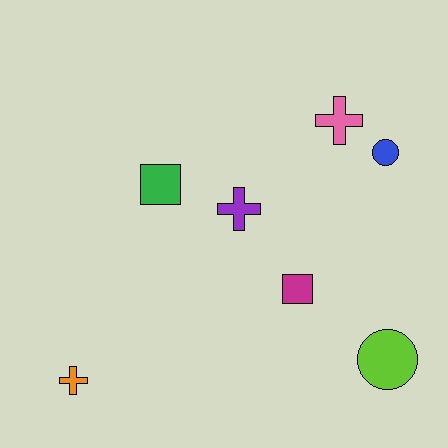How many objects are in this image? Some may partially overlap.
There are 7 objects.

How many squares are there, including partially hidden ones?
There are 2 squares.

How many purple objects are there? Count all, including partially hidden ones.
There is 1 purple object.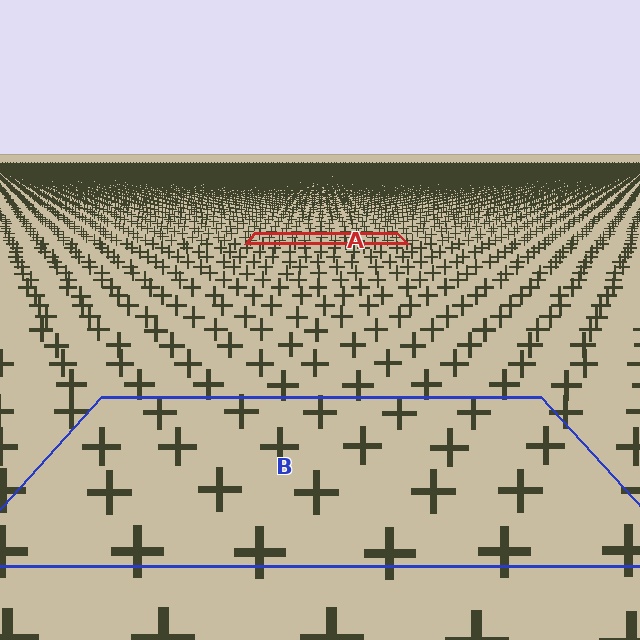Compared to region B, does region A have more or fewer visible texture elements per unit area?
Region A has more texture elements per unit area — they are packed more densely because it is farther away.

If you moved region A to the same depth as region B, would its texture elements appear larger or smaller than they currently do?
They would appear larger. At a closer depth, the same texture elements are projected at a bigger on-screen size.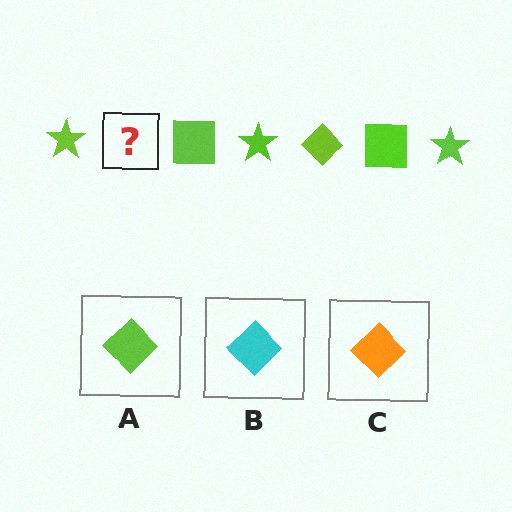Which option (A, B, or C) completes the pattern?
A.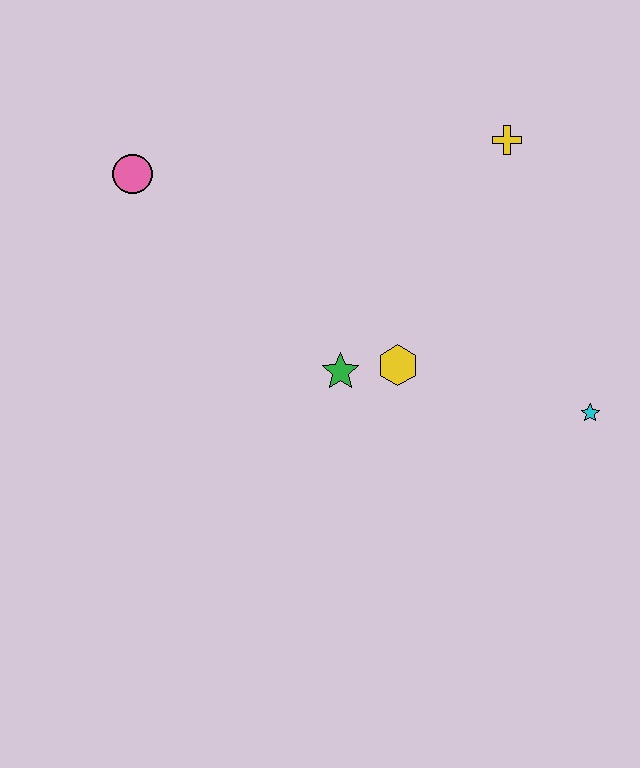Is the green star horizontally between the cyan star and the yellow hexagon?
No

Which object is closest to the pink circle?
The green star is closest to the pink circle.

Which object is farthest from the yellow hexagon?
The pink circle is farthest from the yellow hexagon.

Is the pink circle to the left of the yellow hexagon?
Yes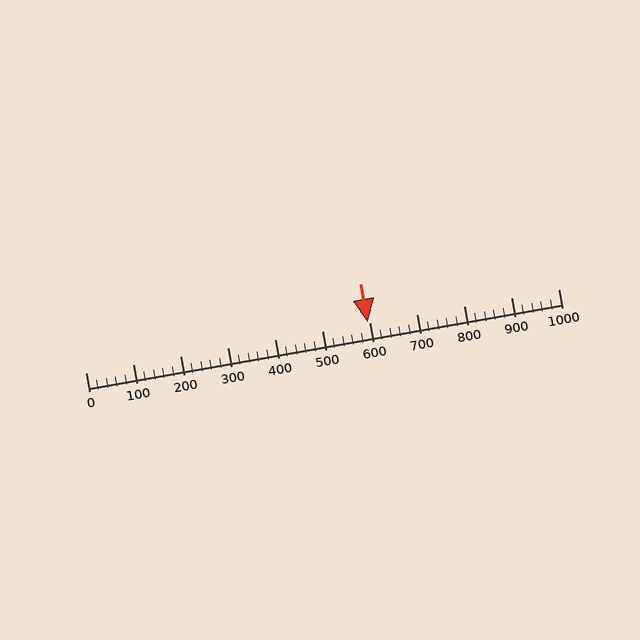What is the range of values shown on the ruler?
The ruler shows values from 0 to 1000.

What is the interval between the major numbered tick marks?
The major tick marks are spaced 100 units apart.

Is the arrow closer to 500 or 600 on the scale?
The arrow is closer to 600.